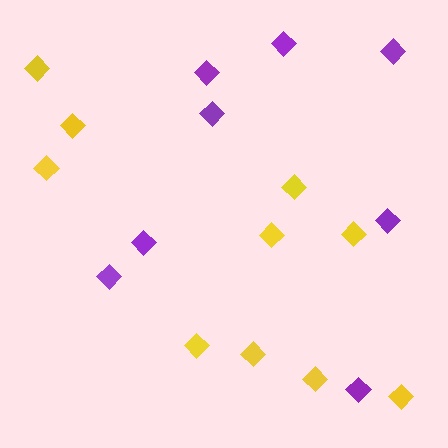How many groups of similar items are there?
There are 2 groups: one group of purple diamonds (8) and one group of yellow diamonds (10).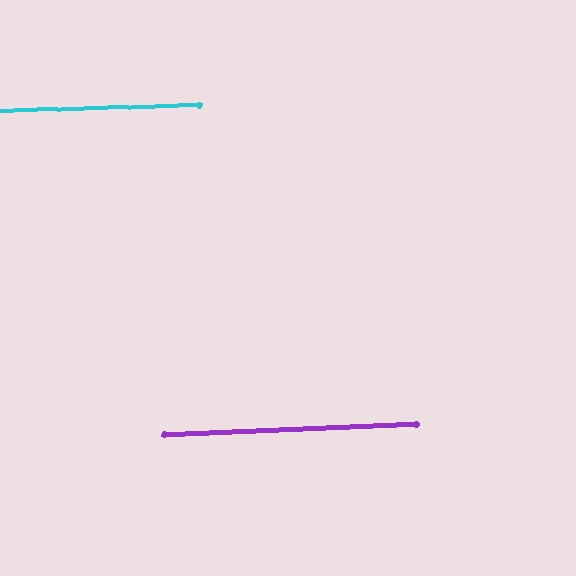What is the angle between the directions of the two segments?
Approximately 1 degree.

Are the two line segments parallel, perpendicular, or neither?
Parallel — their directions differ by only 0.9°.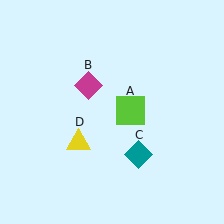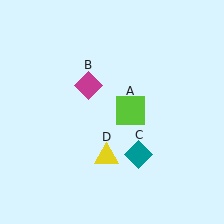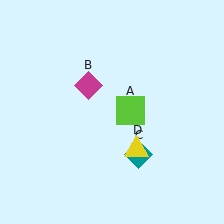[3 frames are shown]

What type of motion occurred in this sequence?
The yellow triangle (object D) rotated counterclockwise around the center of the scene.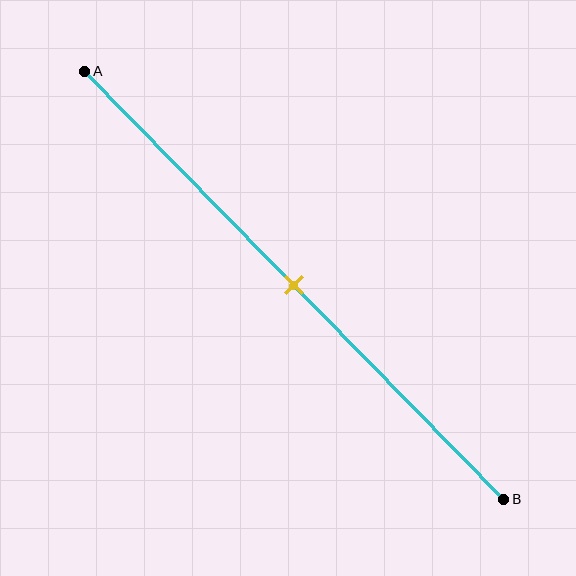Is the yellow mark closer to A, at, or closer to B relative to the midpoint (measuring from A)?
The yellow mark is approximately at the midpoint of segment AB.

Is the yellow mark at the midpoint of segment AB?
Yes, the mark is approximately at the midpoint.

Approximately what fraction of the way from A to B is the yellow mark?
The yellow mark is approximately 50% of the way from A to B.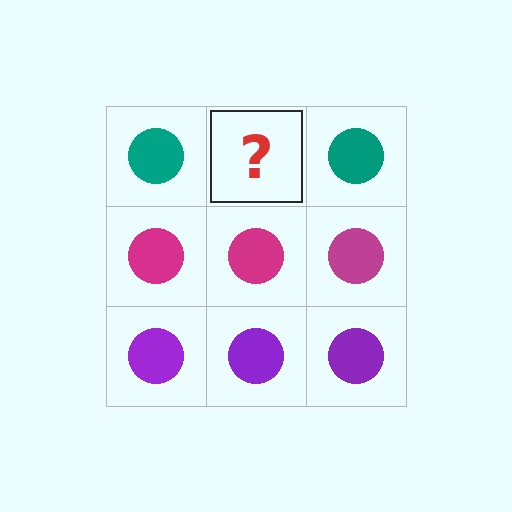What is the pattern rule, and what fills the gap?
The rule is that each row has a consistent color. The gap should be filled with a teal circle.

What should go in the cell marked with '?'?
The missing cell should contain a teal circle.